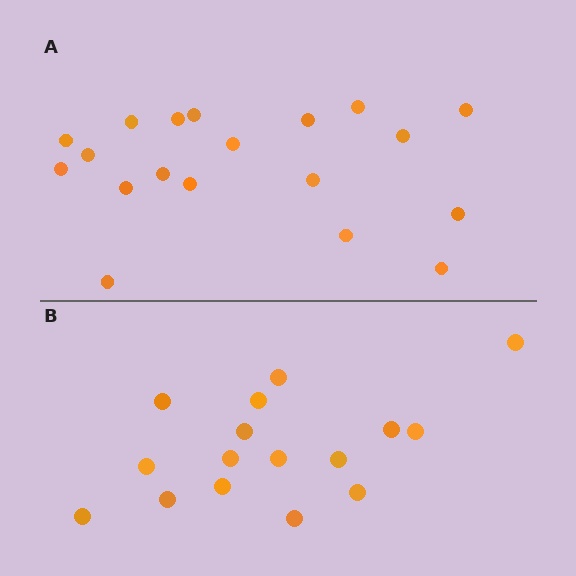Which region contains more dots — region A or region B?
Region A (the top region) has more dots.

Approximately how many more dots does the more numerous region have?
Region A has just a few more — roughly 2 or 3 more dots than region B.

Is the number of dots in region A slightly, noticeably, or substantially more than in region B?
Region A has only slightly more — the two regions are fairly close. The ratio is roughly 1.2 to 1.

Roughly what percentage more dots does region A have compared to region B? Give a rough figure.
About 20% more.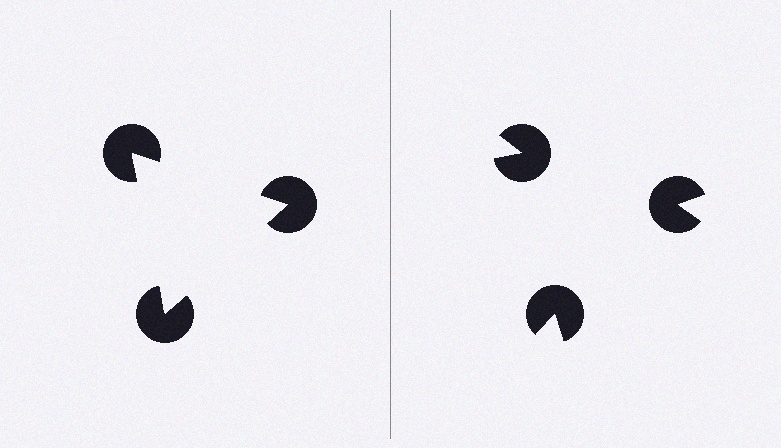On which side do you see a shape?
An illusory triangle appears on the left side. On the right side the wedge cuts are rotated, so no coherent shape forms.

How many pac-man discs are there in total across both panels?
6 — 3 on each side.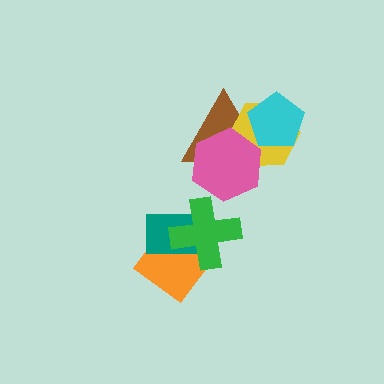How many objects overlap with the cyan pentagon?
2 objects overlap with the cyan pentagon.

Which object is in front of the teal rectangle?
The green cross is in front of the teal rectangle.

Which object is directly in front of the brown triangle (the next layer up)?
The yellow hexagon is directly in front of the brown triangle.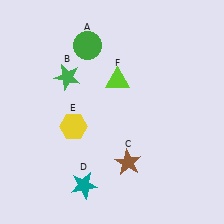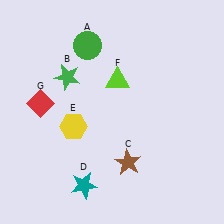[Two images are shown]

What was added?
A red diamond (G) was added in Image 2.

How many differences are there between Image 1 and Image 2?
There is 1 difference between the two images.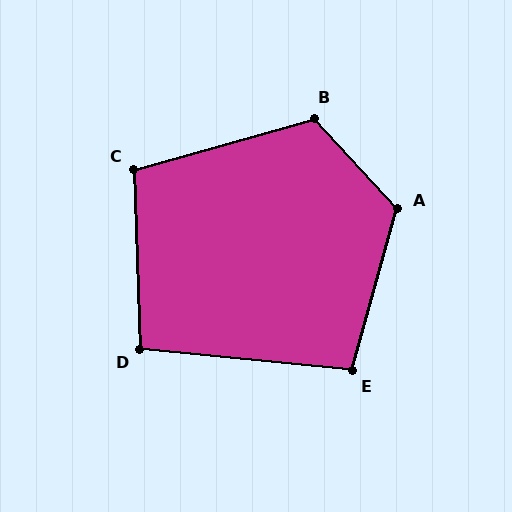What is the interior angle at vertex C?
Approximately 104 degrees (obtuse).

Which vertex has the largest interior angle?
A, at approximately 122 degrees.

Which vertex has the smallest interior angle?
D, at approximately 97 degrees.